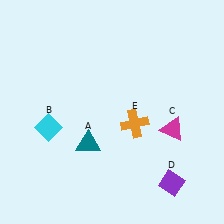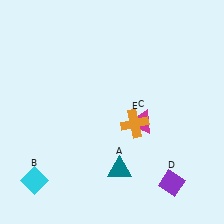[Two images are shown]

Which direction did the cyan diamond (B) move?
The cyan diamond (B) moved down.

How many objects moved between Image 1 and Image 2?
3 objects moved between the two images.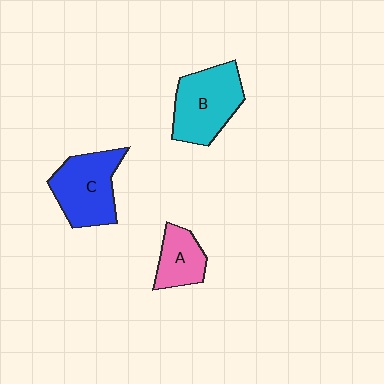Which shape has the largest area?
Shape B (cyan).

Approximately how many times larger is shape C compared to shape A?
Approximately 1.7 times.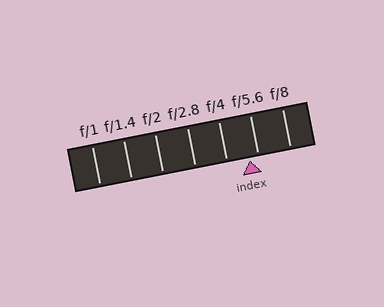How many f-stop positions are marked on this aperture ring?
There are 7 f-stop positions marked.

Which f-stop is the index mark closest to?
The index mark is closest to f/5.6.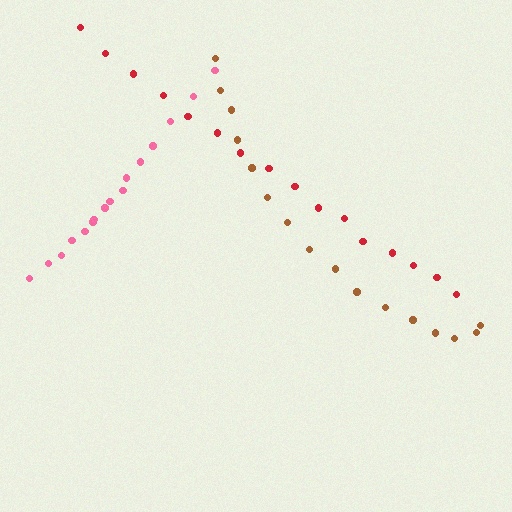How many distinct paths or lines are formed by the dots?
There are 3 distinct paths.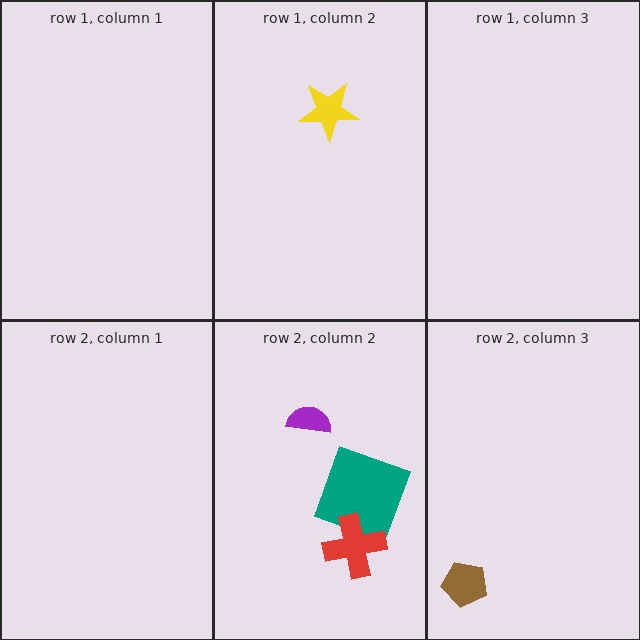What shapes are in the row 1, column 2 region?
The yellow star.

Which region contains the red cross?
The row 2, column 2 region.